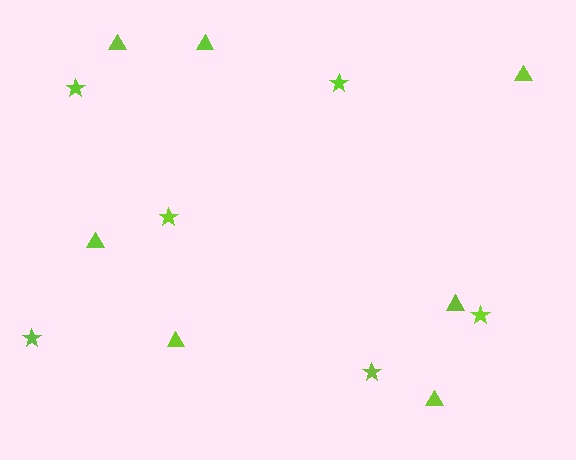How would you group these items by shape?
There are 2 groups: one group of triangles (7) and one group of stars (6).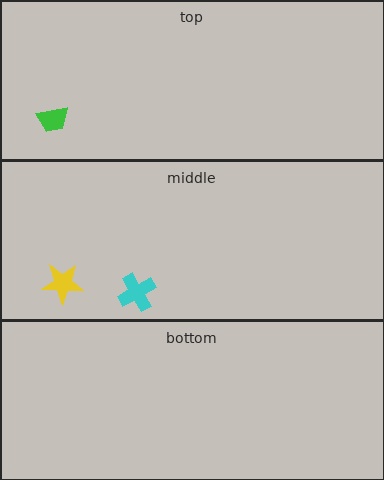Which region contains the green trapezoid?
The top region.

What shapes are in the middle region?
The yellow star, the cyan cross.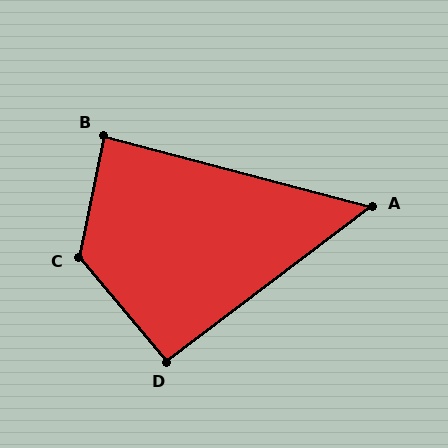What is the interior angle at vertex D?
Approximately 93 degrees (approximately right).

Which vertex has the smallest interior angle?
A, at approximately 52 degrees.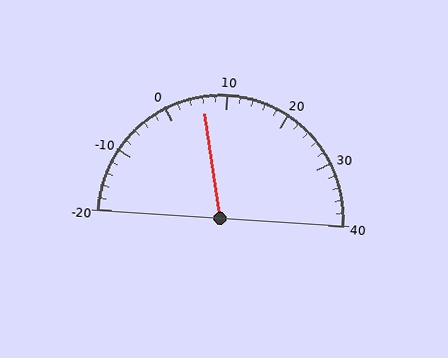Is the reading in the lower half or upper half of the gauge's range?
The reading is in the lower half of the range (-20 to 40).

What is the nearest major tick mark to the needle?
The nearest major tick mark is 10.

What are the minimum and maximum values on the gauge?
The gauge ranges from -20 to 40.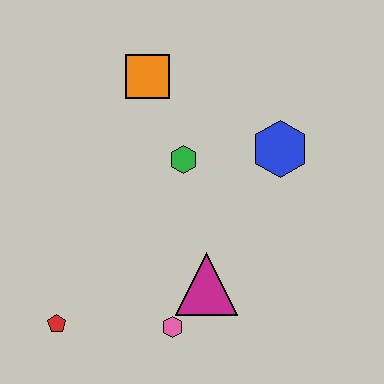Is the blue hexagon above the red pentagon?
Yes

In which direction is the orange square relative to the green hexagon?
The orange square is above the green hexagon.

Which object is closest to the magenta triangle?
The pink hexagon is closest to the magenta triangle.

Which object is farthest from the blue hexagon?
The red pentagon is farthest from the blue hexagon.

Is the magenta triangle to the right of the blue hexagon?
No